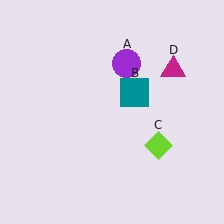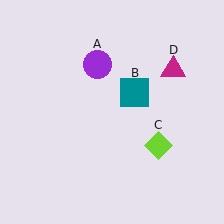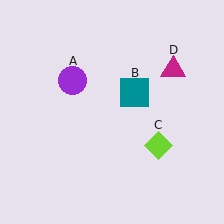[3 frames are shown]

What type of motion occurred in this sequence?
The purple circle (object A) rotated counterclockwise around the center of the scene.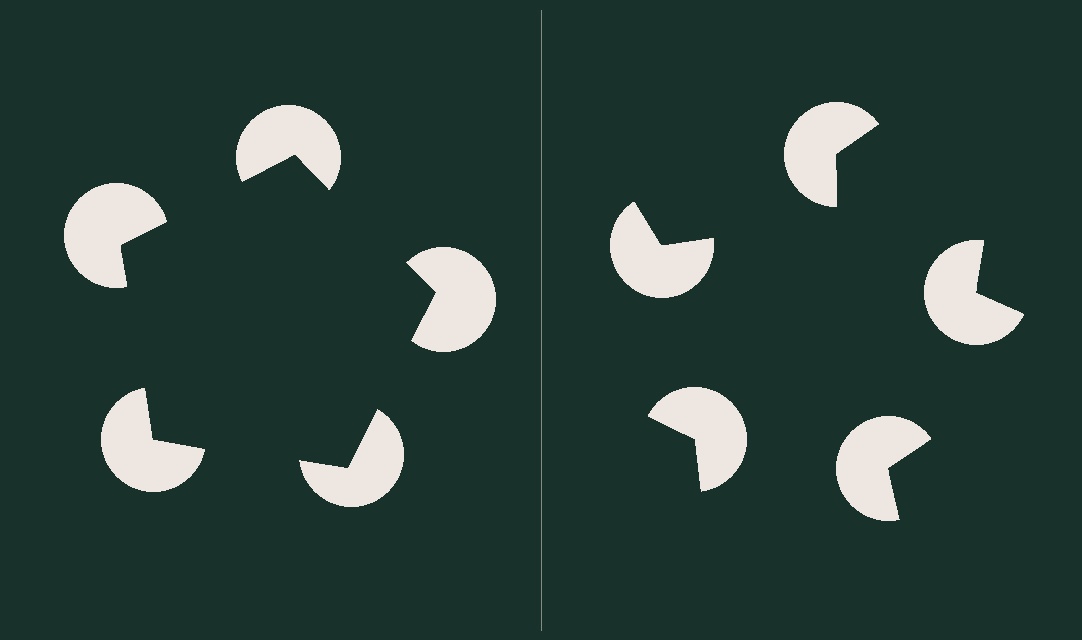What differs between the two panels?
The pac-man discs are positioned identically on both sides; only the wedge orientations differ. On the left they align to a pentagon; on the right they are misaligned.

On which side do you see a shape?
An illusory pentagon appears on the left side. On the right side the wedge cuts are rotated, so no coherent shape forms.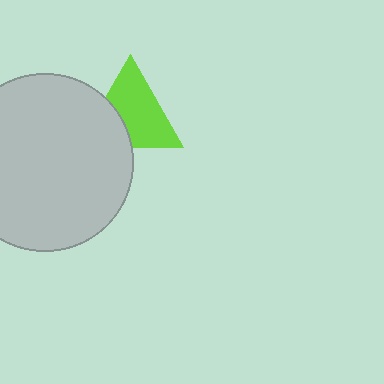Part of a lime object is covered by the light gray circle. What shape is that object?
It is a triangle.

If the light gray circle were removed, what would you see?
You would see the complete lime triangle.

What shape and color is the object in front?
The object in front is a light gray circle.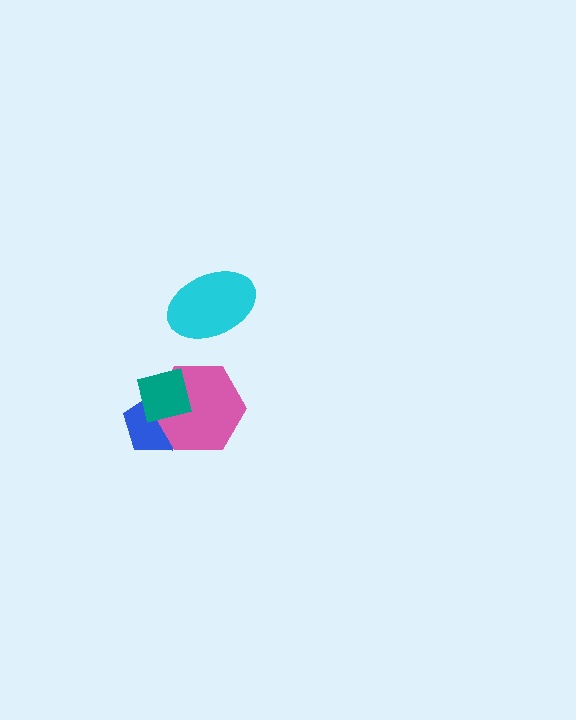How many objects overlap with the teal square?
2 objects overlap with the teal square.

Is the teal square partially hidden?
No, no other shape covers it.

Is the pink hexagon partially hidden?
Yes, it is partially covered by another shape.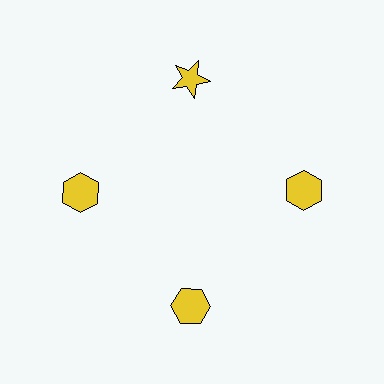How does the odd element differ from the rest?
It has a different shape: star instead of hexagon.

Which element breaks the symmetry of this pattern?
The yellow star at roughly the 12 o'clock position breaks the symmetry. All other shapes are yellow hexagons.